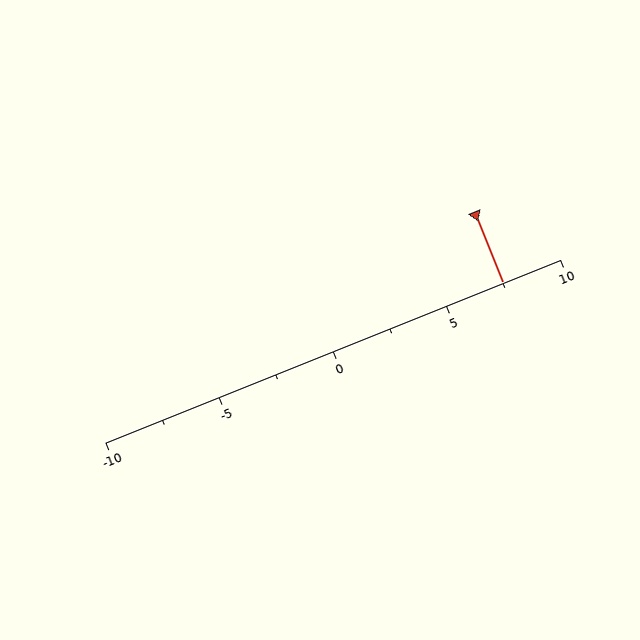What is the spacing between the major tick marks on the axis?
The major ticks are spaced 5 apart.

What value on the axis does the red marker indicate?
The marker indicates approximately 7.5.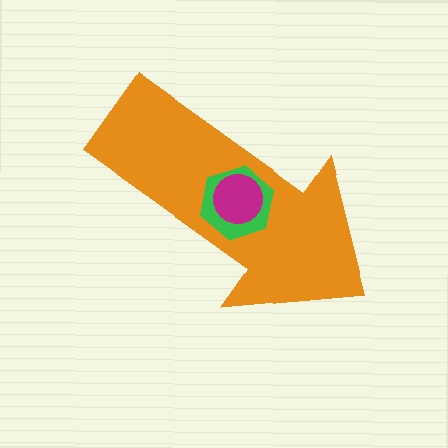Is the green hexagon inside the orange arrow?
Yes.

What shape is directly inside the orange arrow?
The green hexagon.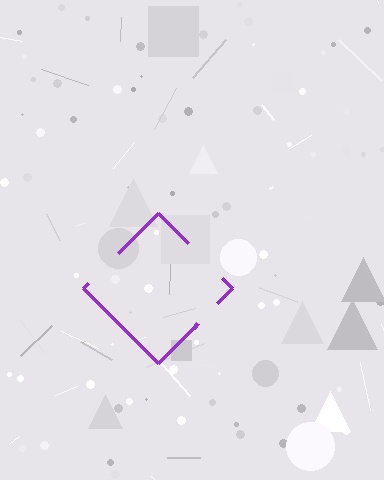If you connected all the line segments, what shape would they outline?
They would outline a diamond.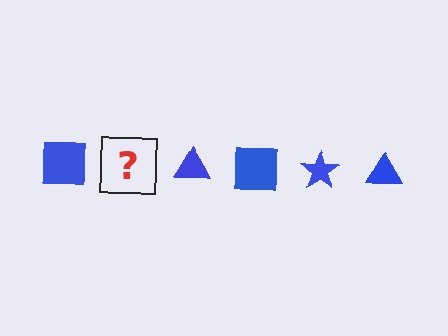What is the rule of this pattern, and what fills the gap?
The rule is that the pattern cycles through square, star, triangle shapes in blue. The gap should be filled with a blue star.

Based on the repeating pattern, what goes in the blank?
The blank should be a blue star.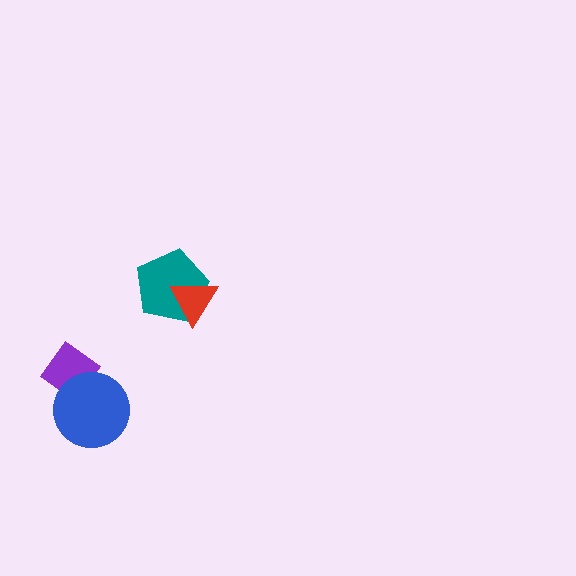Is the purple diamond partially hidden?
Yes, it is partially covered by another shape.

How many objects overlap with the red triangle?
1 object overlaps with the red triangle.